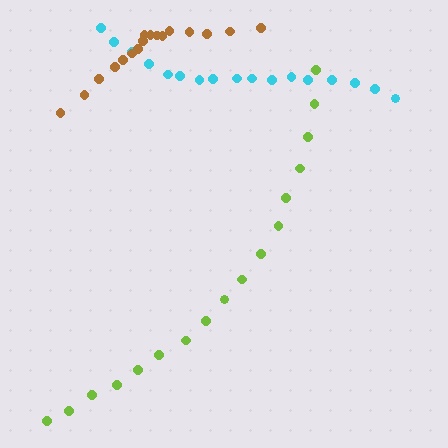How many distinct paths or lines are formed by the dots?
There are 3 distinct paths.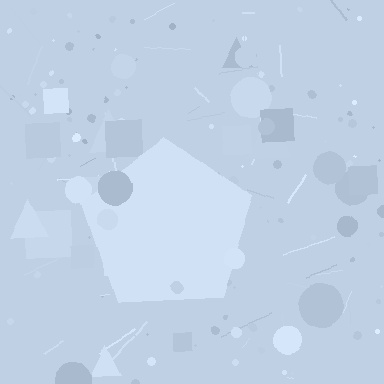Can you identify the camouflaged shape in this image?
The camouflaged shape is a pentagon.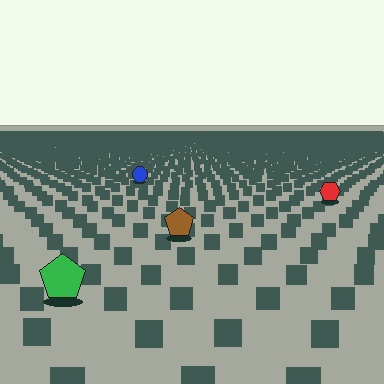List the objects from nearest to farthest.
From nearest to farthest: the green pentagon, the brown pentagon, the red hexagon, the blue circle.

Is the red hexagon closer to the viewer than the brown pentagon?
No. The brown pentagon is closer — you can tell from the texture gradient: the ground texture is coarser near it.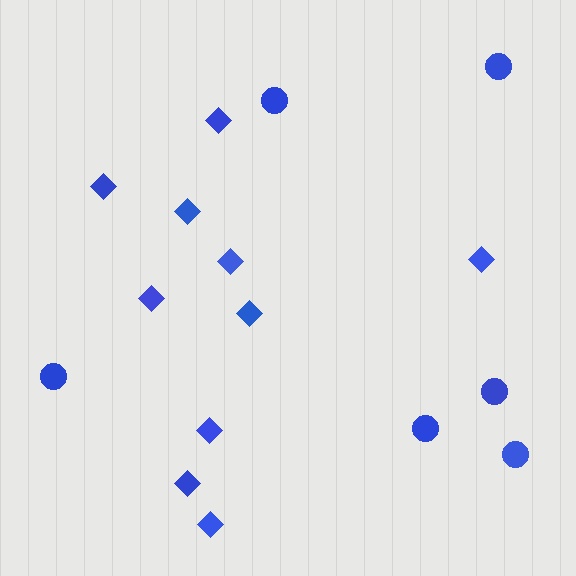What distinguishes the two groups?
There are 2 groups: one group of circles (6) and one group of diamonds (10).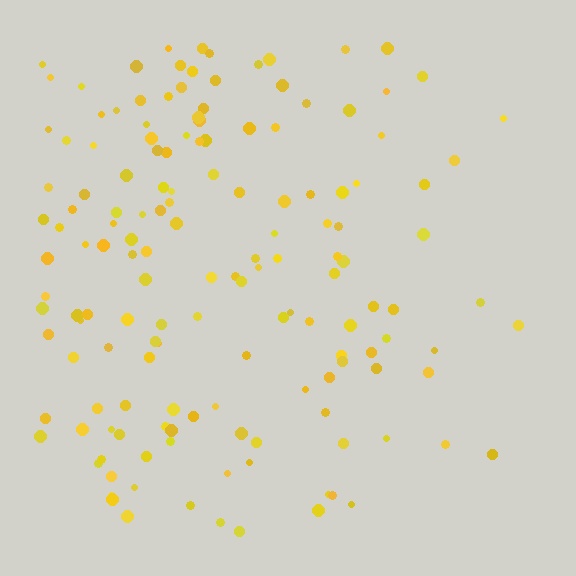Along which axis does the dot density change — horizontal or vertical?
Horizontal.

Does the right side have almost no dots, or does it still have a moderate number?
Still a moderate number, just noticeably fewer than the left.